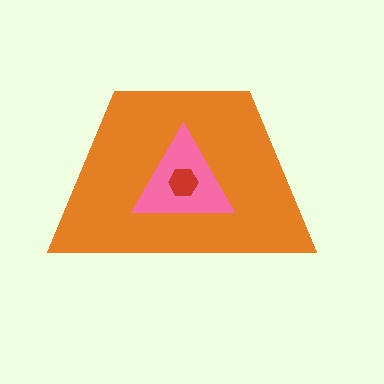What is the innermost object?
The red hexagon.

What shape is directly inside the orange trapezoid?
The pink triangle.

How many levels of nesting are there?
3.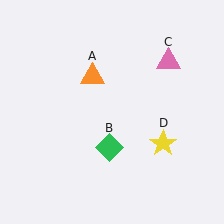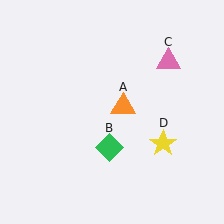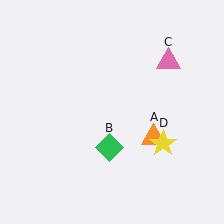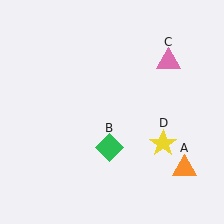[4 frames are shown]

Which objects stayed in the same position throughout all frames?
Green diamond (object B) and pink triangle (object C) and yellow star (object D) remained stationary.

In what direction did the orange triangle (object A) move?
The orange triangle (object A) moved down and to the right.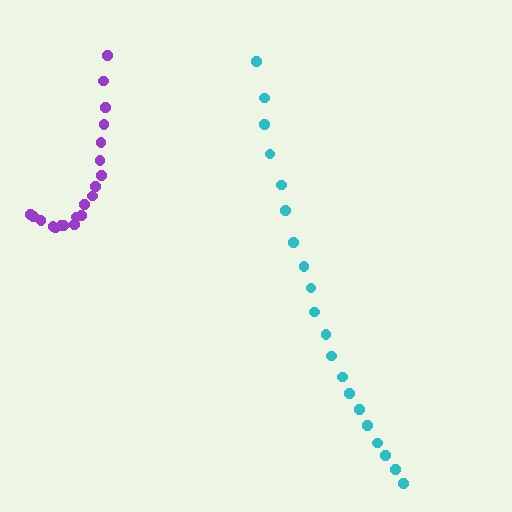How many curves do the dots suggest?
There are 2 distinct paths.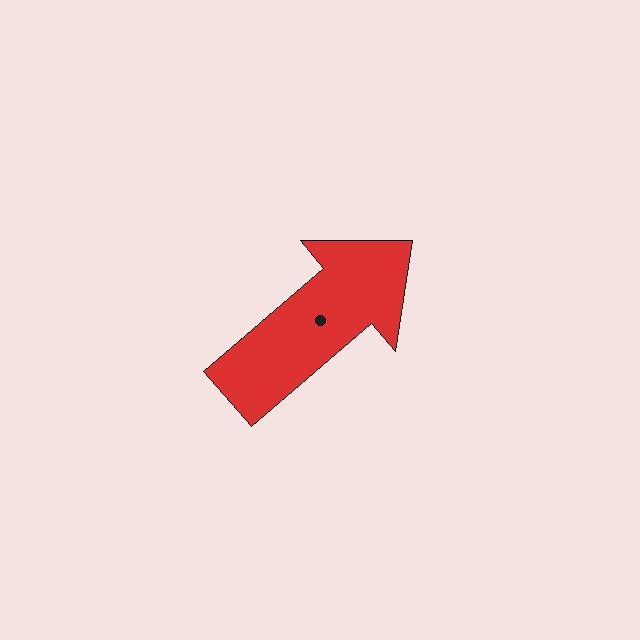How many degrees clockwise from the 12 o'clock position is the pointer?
Approximately 49 degrees.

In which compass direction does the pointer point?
Northeast.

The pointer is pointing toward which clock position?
Roughly 2 o'clock.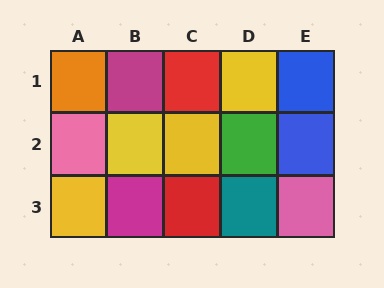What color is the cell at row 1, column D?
Yellow.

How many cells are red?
2 cells are red.